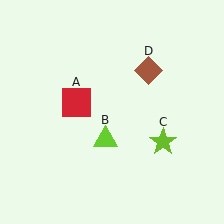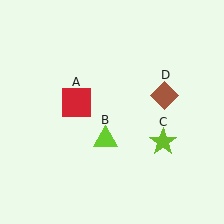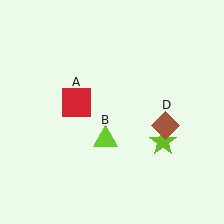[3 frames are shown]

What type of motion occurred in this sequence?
The brown diamond (object D) rotated clockwise around the center of the scene.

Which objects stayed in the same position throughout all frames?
Red square (object A) and lime triangle (object B) and lime star (object C) remained stationary.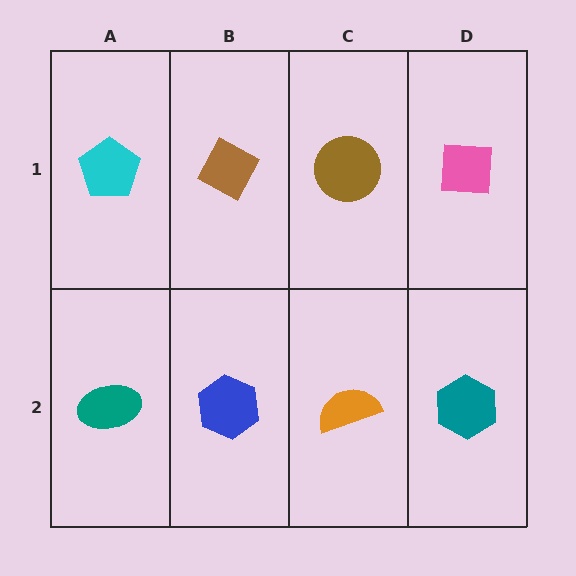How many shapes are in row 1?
4 shapes.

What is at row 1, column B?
A brown diamond.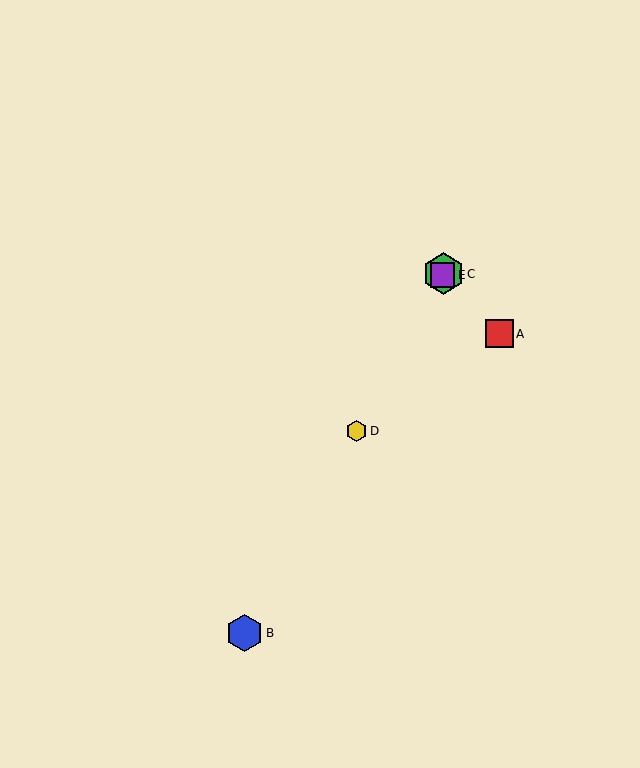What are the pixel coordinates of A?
Object A is at (499, 334).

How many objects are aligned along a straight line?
4 objects (B, C, D, E) are aligned along a straight line.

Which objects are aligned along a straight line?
Objects B, C, D, E are aligned along a straight line.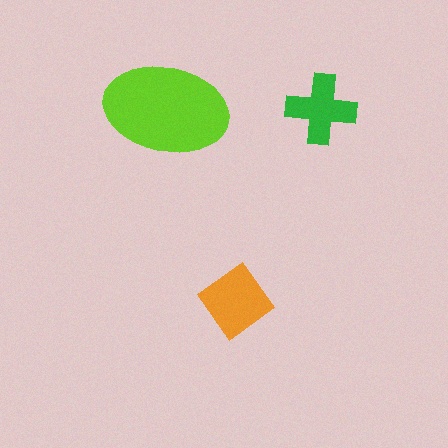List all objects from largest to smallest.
The lime ellipse, the orange diamond, the green cross.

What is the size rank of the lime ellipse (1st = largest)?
1st.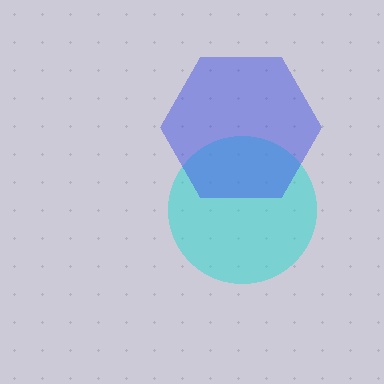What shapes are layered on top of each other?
The layered shapes are: a cyan circle, a blue hexagon.